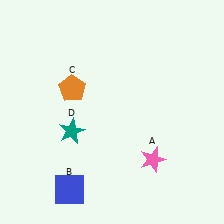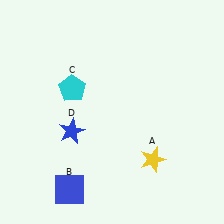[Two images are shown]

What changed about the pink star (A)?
In Image 1, A is pink. In Image 2, it changed to yellow.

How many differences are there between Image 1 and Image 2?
There are 3 differences between the two images.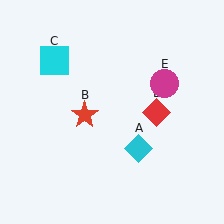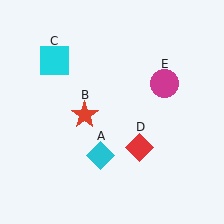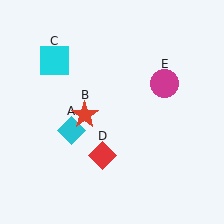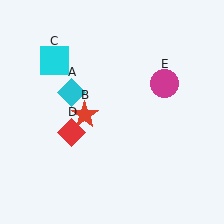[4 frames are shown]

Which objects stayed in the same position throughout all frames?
Red star (object B) and cyan square (object C) and magenta circle (object E) remained stationary.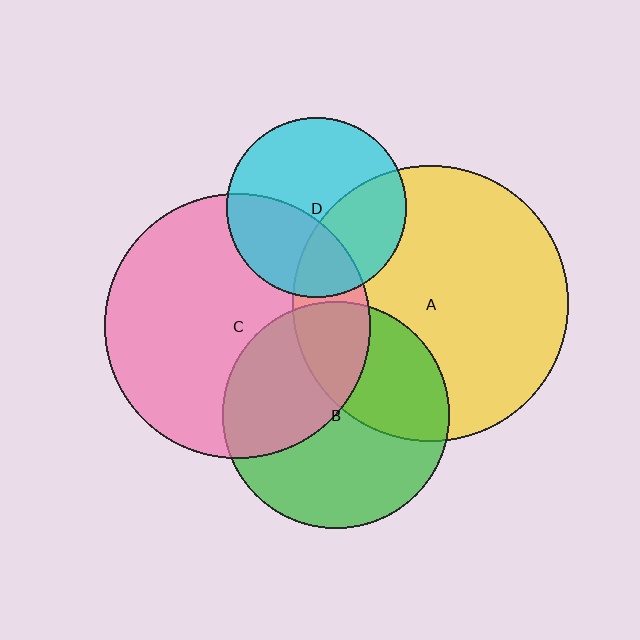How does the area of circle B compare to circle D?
Approximately 1.6 times.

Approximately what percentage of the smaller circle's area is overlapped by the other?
Approximately 35%.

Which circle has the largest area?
Circle A (yellow).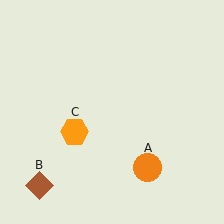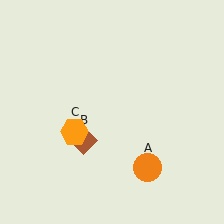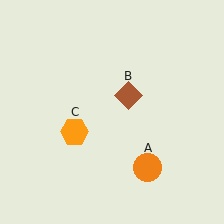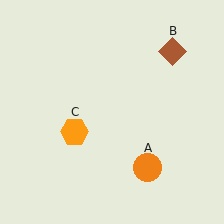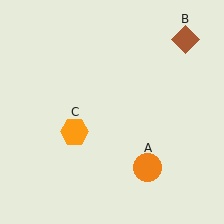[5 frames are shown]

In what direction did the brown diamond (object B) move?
The brown diamond (object B) moved up and to the right.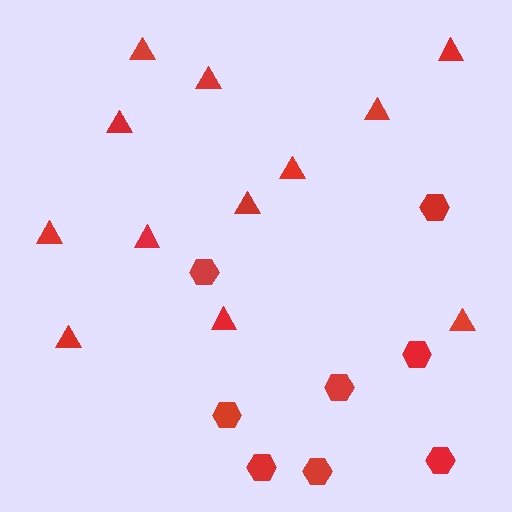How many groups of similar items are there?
There are 2 groups: one group of triangles (12) and one group of hexagons (8).